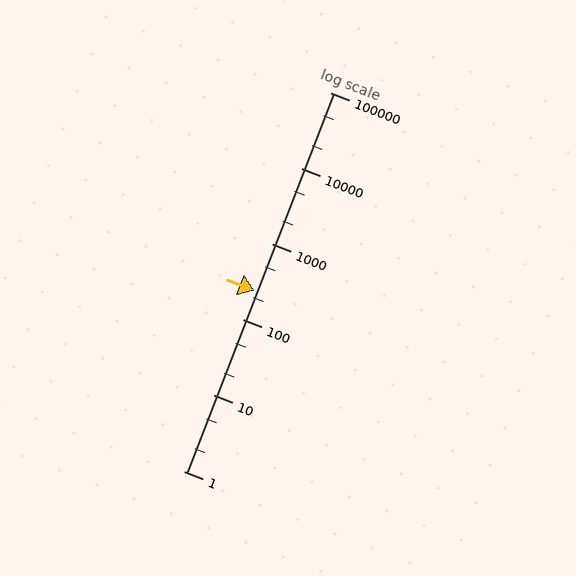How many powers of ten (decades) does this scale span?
The scale spans 5 decades, from 1 to 100000.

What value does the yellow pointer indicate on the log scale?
The pointer indicates approximately 240.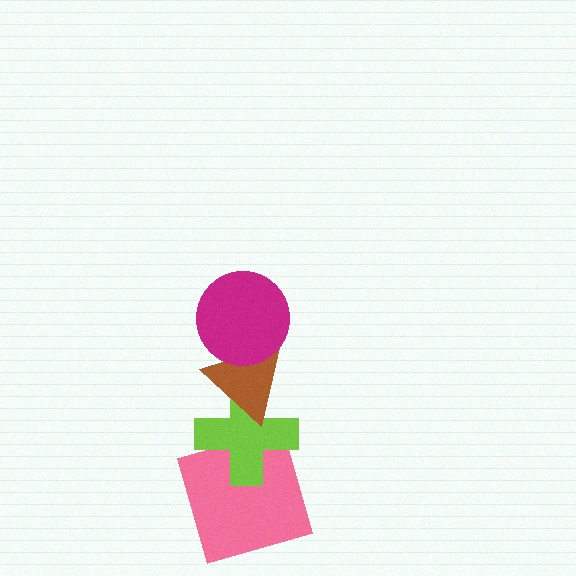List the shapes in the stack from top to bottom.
From top to bottom: the magenta circle, the brown triangle, the lime cross, the pink square.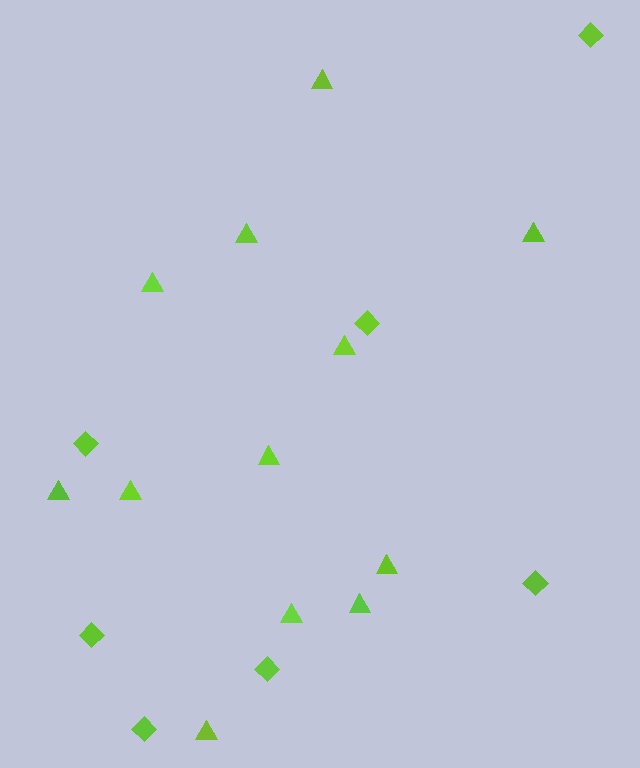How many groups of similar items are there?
There are 2 groups: one group of triangles (12) and one group of diamonds (7).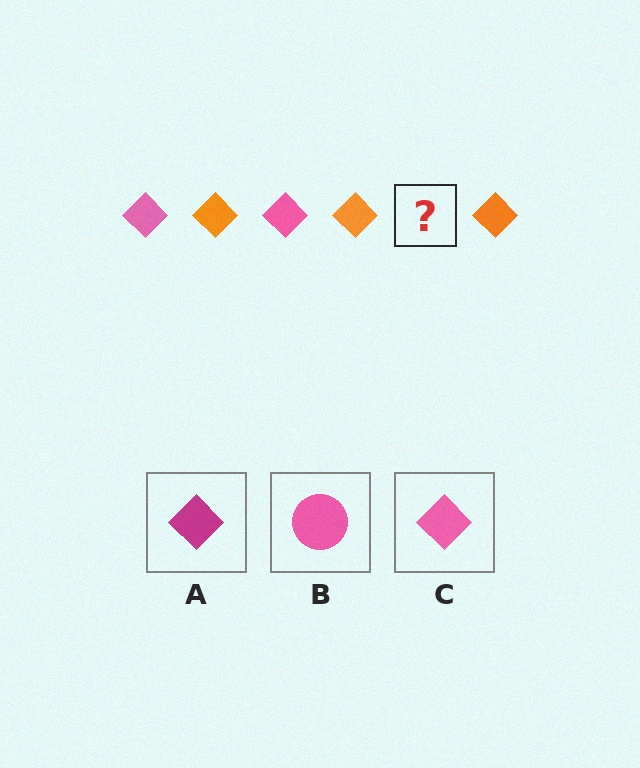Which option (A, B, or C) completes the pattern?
C.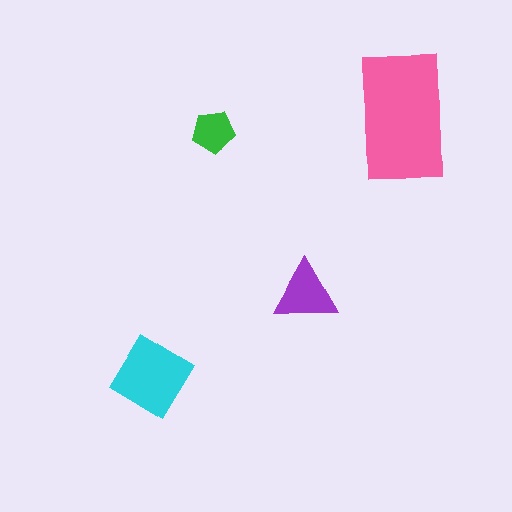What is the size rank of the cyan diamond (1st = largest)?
2nd.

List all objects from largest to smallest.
The pink rectangle, the cyan diamond, the purple triangle, the green pentagon.